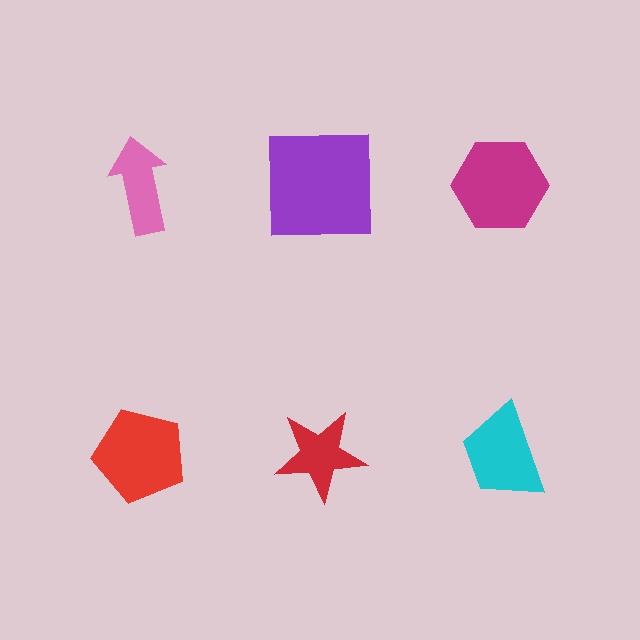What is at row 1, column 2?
A purple square.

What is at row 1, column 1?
A pink arrow.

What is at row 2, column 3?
A cyan trapezoid.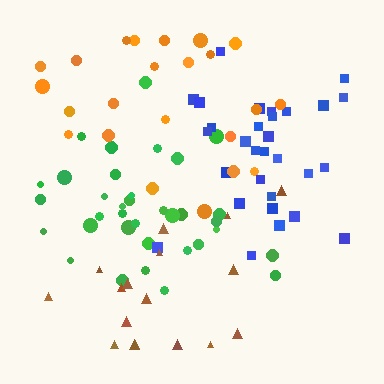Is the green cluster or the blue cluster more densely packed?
Green.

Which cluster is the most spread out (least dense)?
Brown.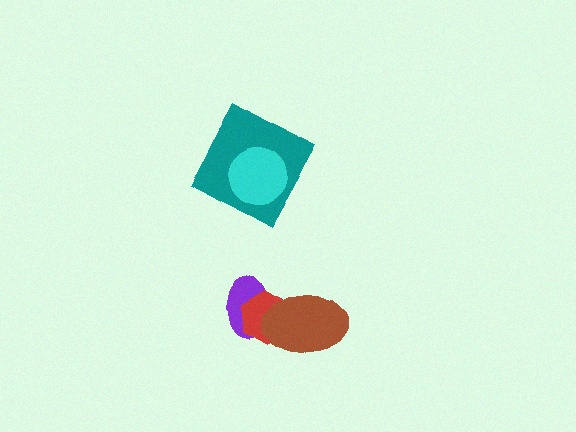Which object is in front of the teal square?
The cyan circle is in front of the teal square.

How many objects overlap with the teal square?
1 object overlaps with the teal square.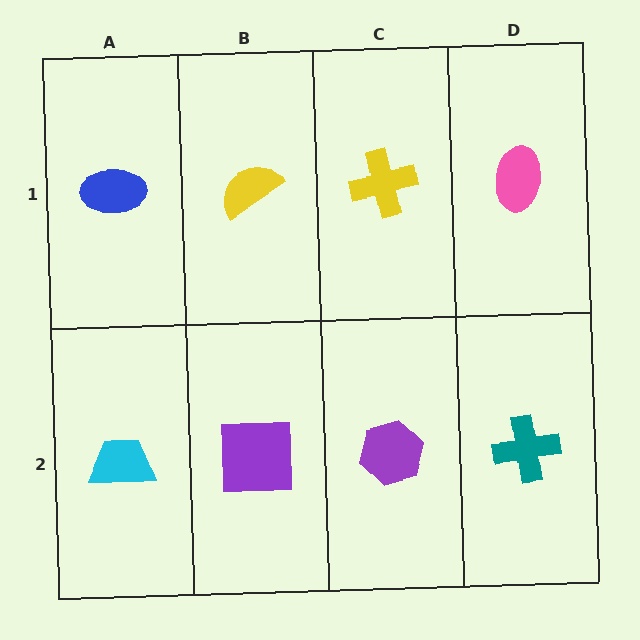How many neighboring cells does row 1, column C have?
3.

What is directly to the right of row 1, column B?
A yellow cross.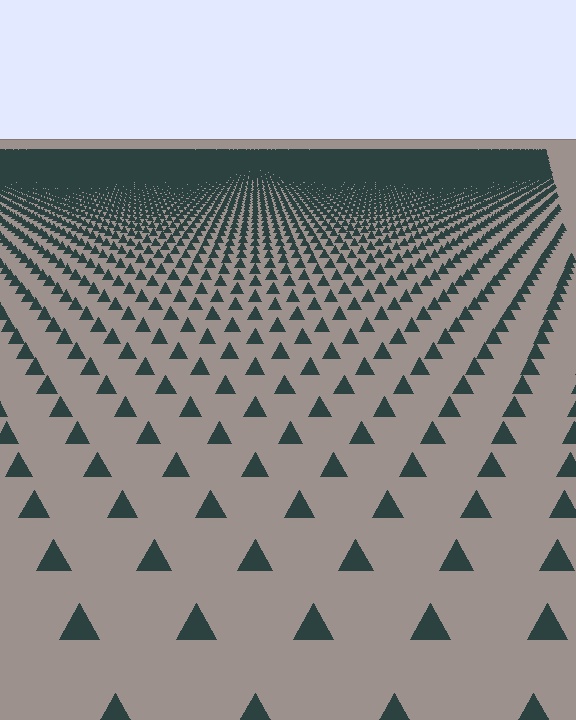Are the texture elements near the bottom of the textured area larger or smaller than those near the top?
Larger. Near the bottom, elements are closer to the viewer and appear at a bigger on-screen size.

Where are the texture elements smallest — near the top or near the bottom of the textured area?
Near the top.